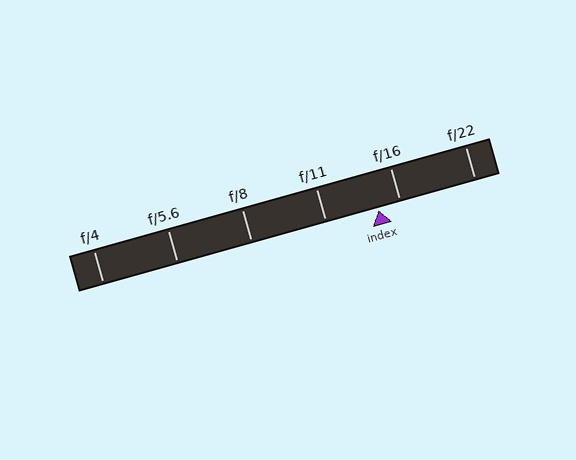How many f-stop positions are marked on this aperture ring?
There are 6 f-stop positions marked.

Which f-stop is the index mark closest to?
The index mark is closest to f/16.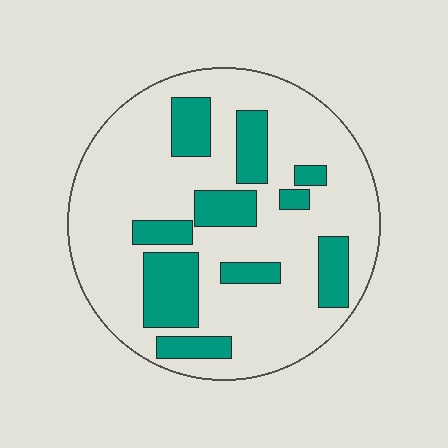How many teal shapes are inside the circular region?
10.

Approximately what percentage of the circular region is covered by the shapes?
Approximately 25%.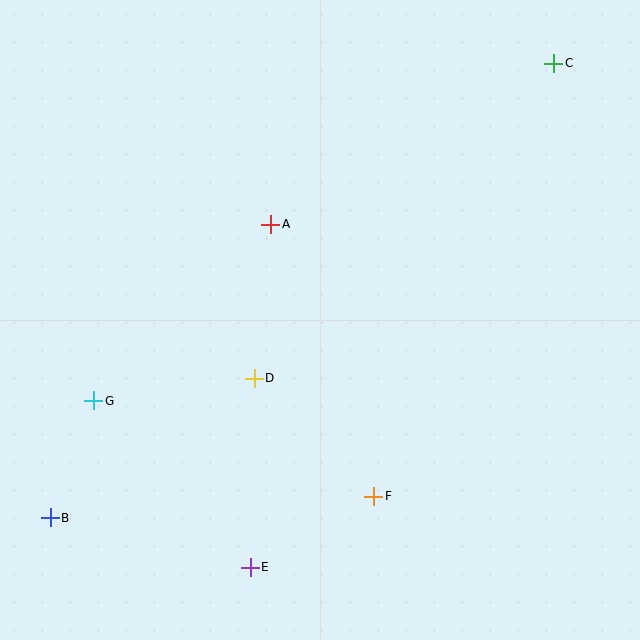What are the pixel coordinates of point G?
Point G is at (94, 401).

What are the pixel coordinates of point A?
Point A is at (271, 224).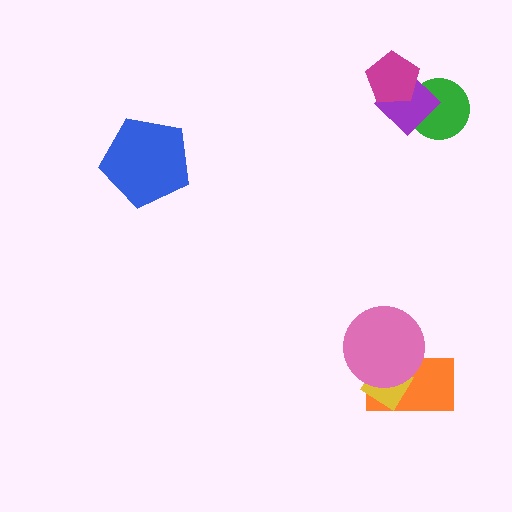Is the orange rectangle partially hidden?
Yes, it is partially covered by another shape.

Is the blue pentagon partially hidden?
No, no other shape covers it.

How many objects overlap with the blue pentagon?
0 objects overlap with the blue pentagon.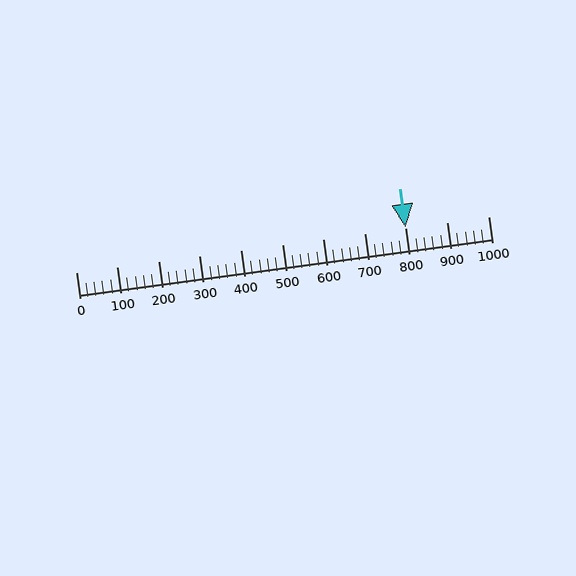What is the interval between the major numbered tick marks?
The major tick marks are spaced 100 units apart.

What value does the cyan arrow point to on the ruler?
The cyan arrow points to approximately 798.